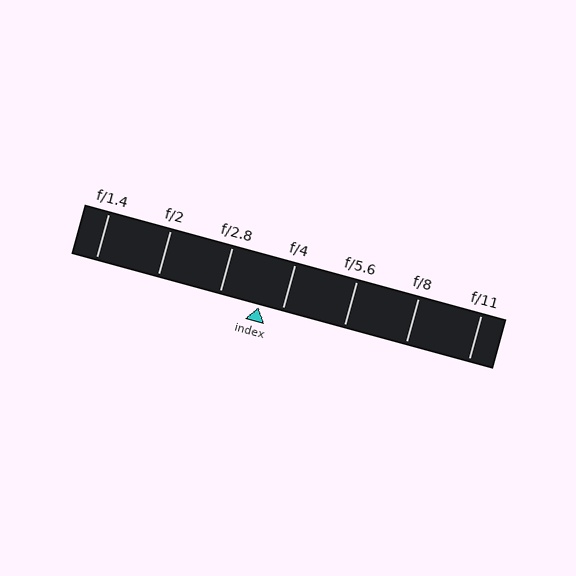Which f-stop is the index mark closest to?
The index mark is closest to f/4.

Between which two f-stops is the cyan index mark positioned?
The index mark is between f/2.8 and f/4.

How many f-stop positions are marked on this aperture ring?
There are 7 f-stop positions marked.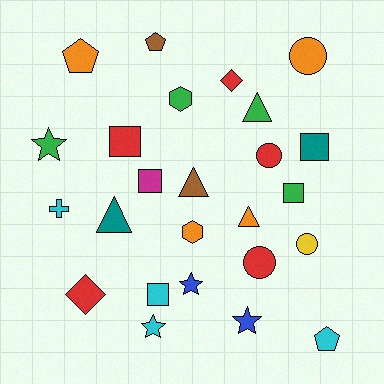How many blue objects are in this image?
There are 2 blue objects.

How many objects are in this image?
There are 25 objects.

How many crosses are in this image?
There is 1 cross.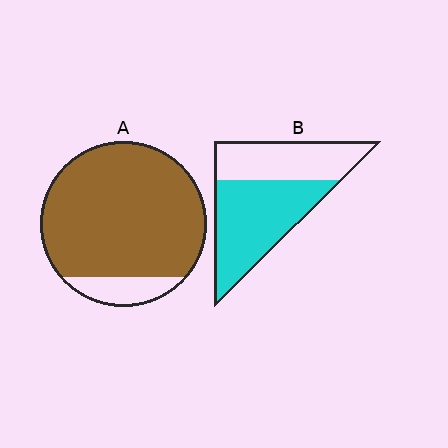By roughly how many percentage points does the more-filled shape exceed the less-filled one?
By roughly 30 percentage points (A over B).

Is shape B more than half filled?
Yes.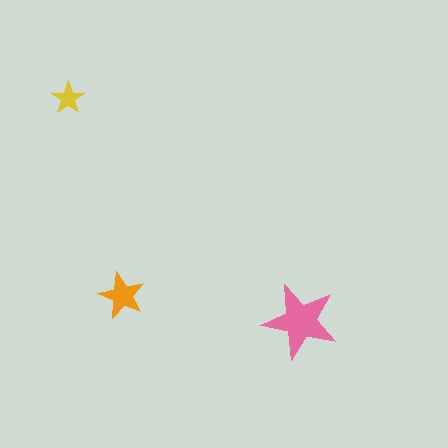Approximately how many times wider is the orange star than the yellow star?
About 1.5 times wider.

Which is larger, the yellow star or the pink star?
The pink one.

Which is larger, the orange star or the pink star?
The pink one.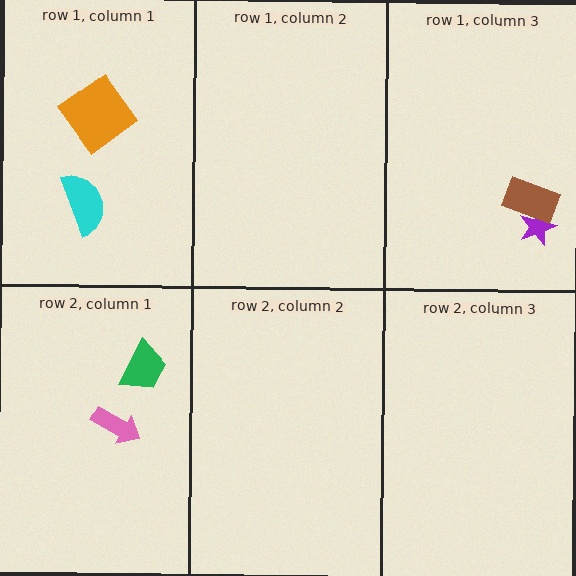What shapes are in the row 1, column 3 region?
The purple star, the brown rectangle.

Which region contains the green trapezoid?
The row 2, column 1 region.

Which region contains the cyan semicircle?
The row 1, column 1 region.